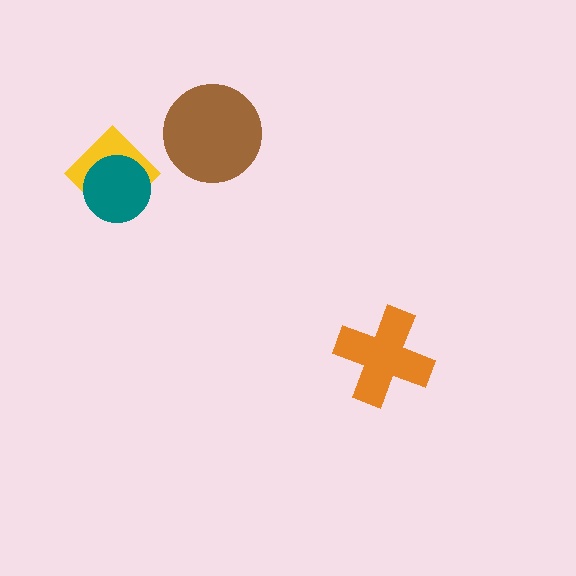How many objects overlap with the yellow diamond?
1 object overlaps with the yellow diamond.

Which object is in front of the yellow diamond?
The teal circle is in front of the yellow diamond.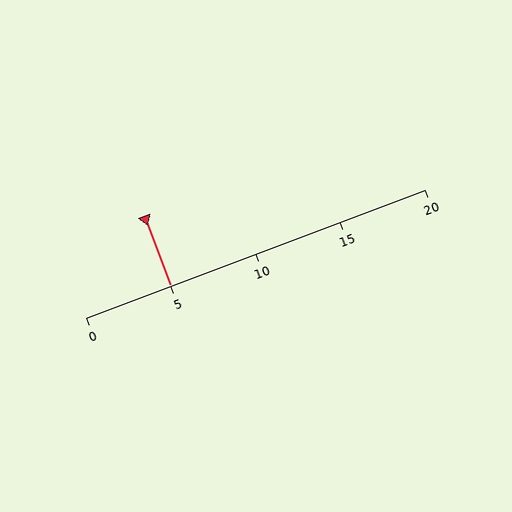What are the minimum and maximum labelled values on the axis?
The axis runs from 0 to 20.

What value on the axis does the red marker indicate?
The marker indicates approximately 5.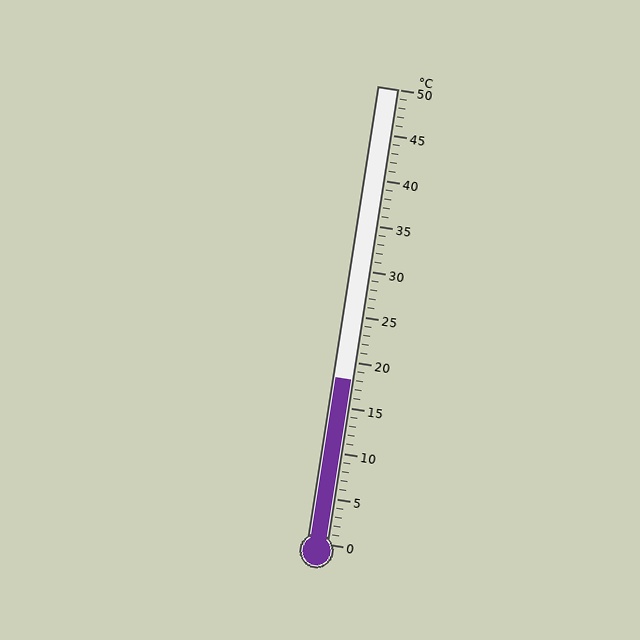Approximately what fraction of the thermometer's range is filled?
The thermometer is filled to approximately 35% of its range.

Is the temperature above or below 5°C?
The temperature is above 5°C.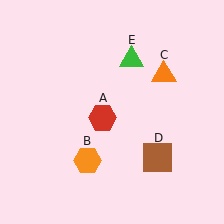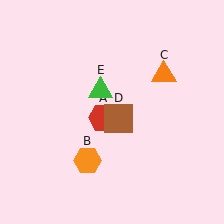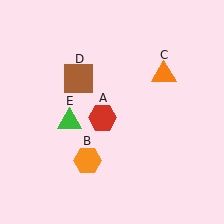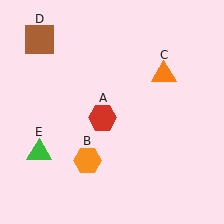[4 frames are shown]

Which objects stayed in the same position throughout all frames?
Red hexagon (object A) and orange hexagon (object B) and orange triangle (object C) remained stationary.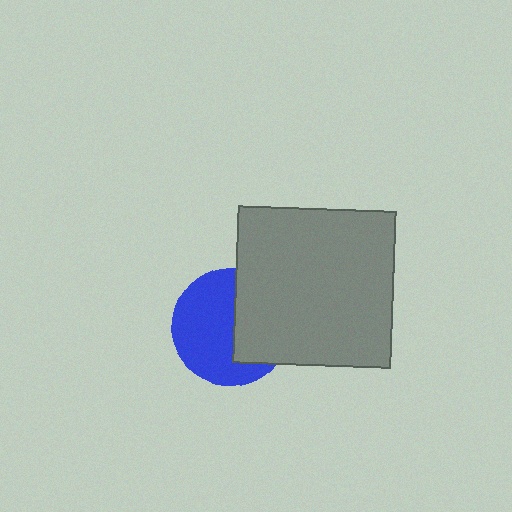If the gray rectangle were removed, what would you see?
You would see the complete blue circle.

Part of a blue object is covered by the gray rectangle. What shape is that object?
It is a circle.